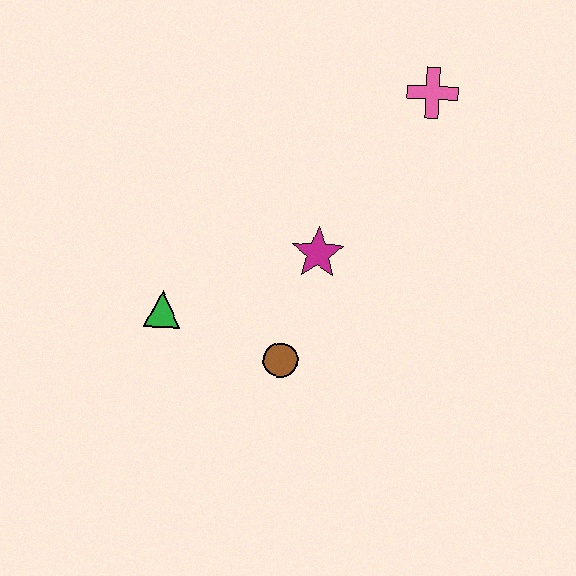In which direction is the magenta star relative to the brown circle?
The magenta star is above the brown circle.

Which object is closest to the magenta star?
The brown circle is closest to the magenta star.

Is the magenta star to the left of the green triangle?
No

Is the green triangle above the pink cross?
No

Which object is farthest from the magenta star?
The pink cross is farthest from the magenta star.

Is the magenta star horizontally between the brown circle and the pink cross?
Yes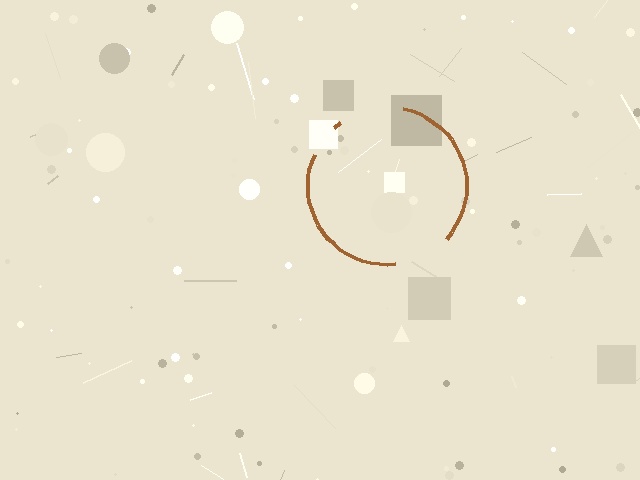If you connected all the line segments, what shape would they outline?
They would outline a circle.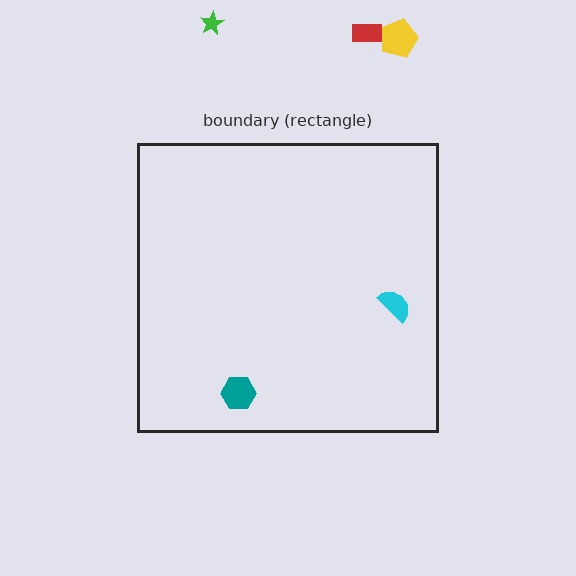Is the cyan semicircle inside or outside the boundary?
Inside.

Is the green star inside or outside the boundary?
Outside.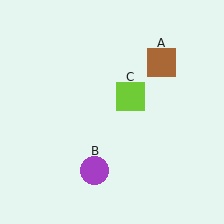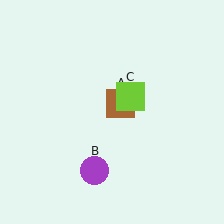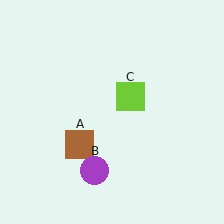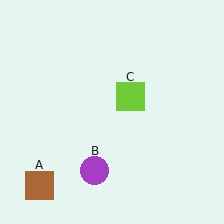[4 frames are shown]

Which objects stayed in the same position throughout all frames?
Purple circle (object B) and lime square (object C) remained stationary.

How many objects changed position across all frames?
1 object changed position: brown square (object A).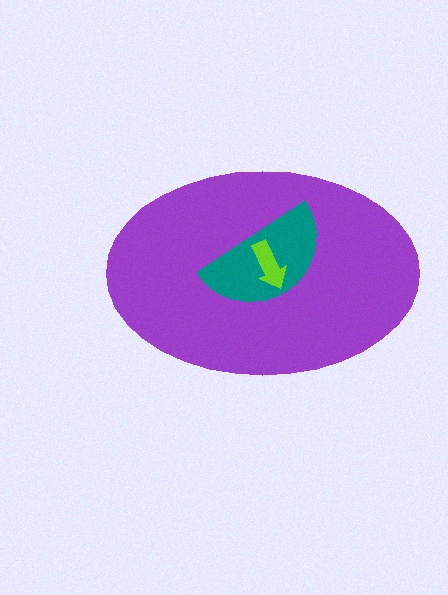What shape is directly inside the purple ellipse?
The teal semicircle.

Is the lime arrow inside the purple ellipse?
Yes.